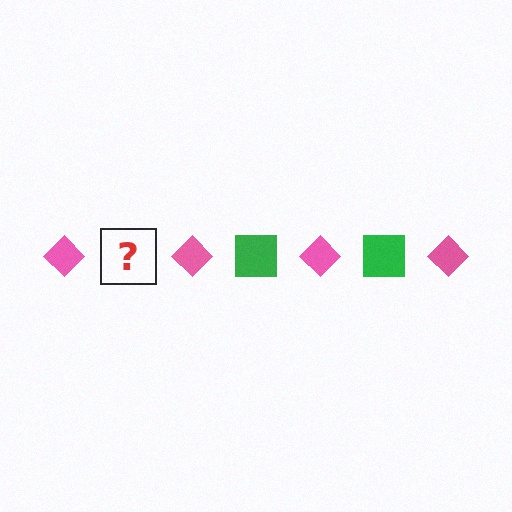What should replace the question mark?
The question mark should be replaced with a green square.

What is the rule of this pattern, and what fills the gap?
The rule is that the pattern alternates between pink diamond and green square. The gap should be filled with a green square.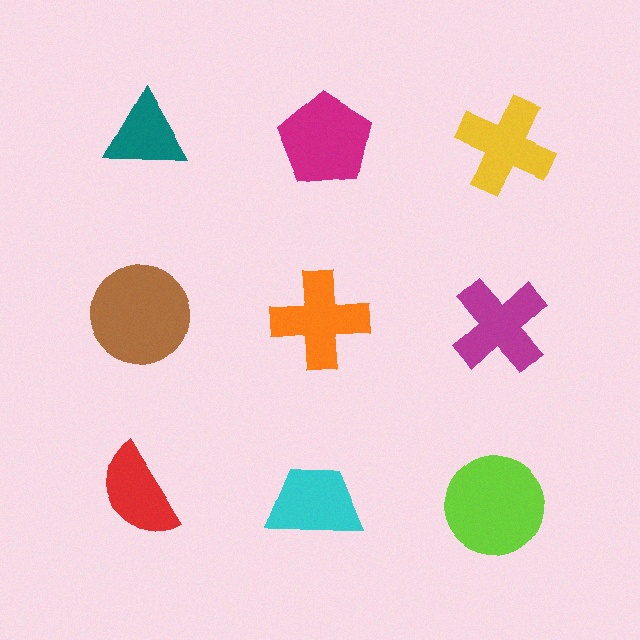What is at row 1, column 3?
A yellow cross.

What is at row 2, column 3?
A magenta cross.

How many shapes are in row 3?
3 shapes.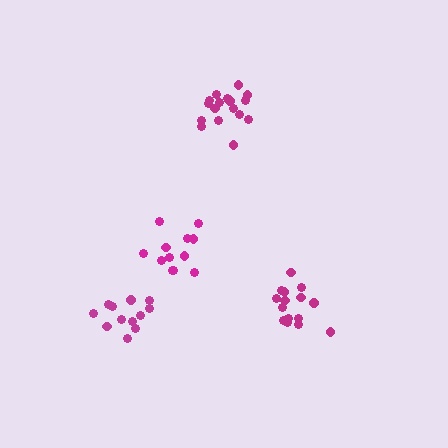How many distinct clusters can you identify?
There are 4 distinct clusters.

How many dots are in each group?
Group 1: 12 dots, Group 2: 12 dots, Group 3: 17 dots, Group 4: 15 dots (56 total).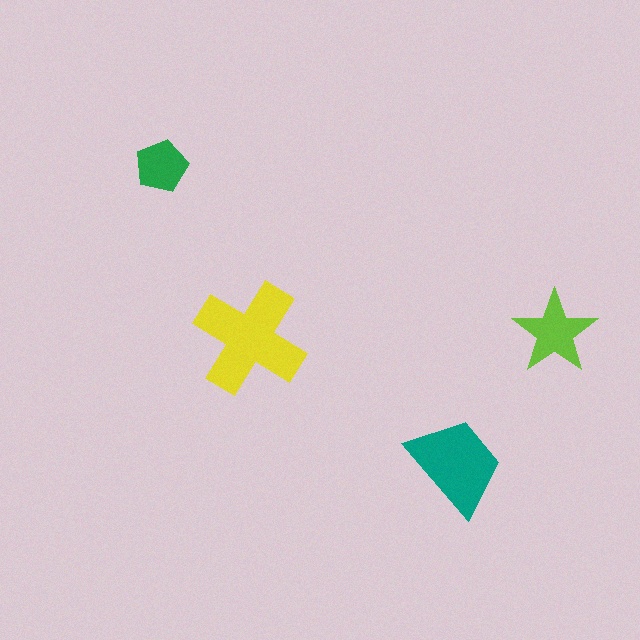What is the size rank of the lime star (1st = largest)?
3rd.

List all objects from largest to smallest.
The yellow cross, the teal trapezoid, the lime star, the green pentagon.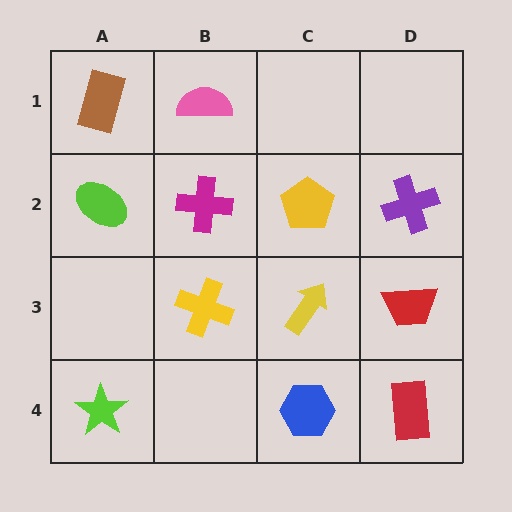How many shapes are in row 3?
3 shapes.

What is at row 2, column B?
A magenta cross.